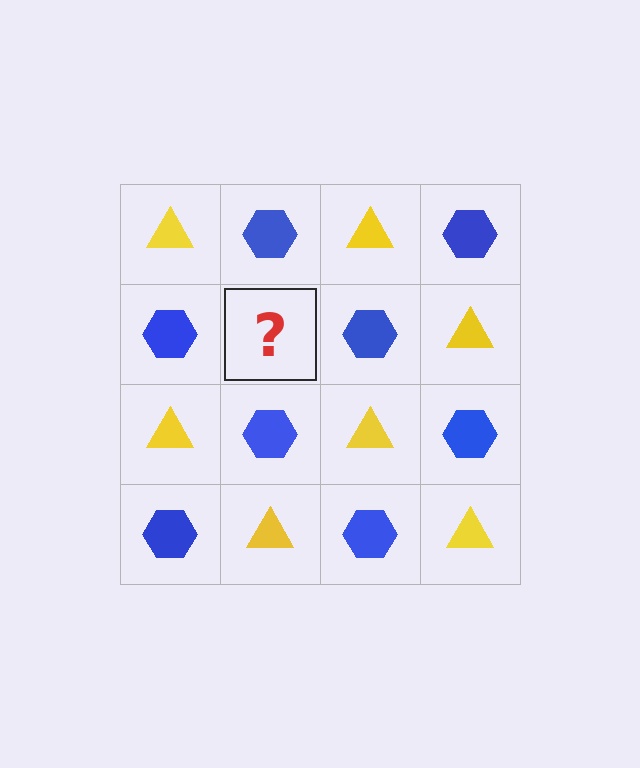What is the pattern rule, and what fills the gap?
The rule is that it alternates yellow triangle and blue hexagon in a checkerboard pattern. The gap should be filled with a yellow triangle.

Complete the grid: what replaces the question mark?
The question mark should be replaced with a yellow triangle.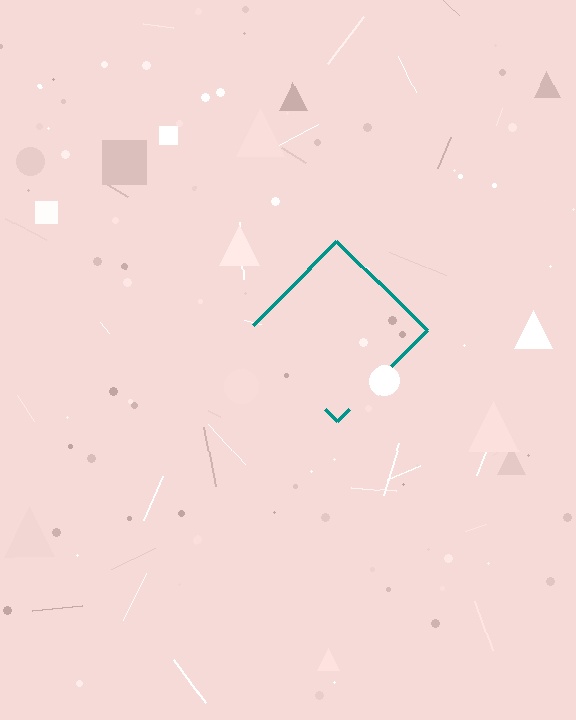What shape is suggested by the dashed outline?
The dashed outline suggests a diamond.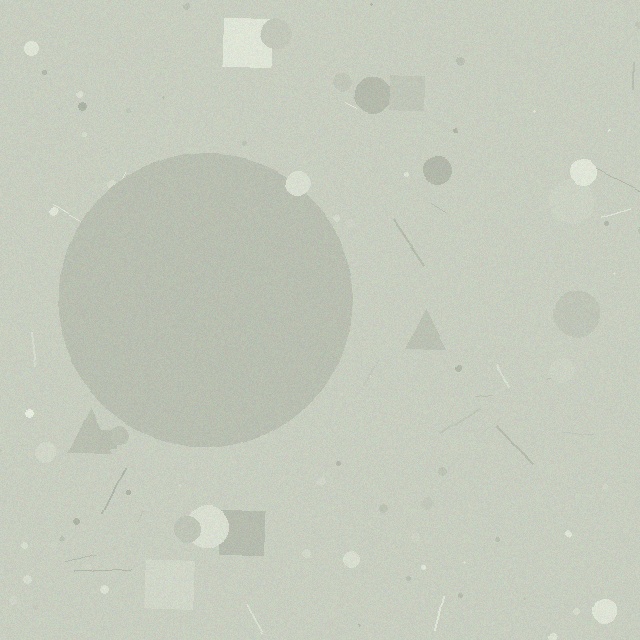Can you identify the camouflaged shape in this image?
The camouflaged shape is a circle.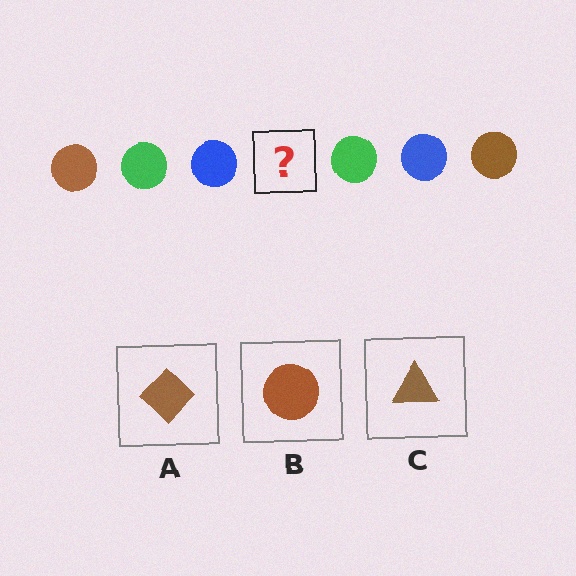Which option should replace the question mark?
Option B.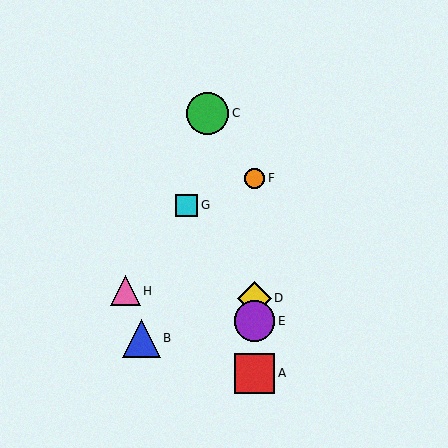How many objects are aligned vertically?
4 objects (A, D, E, F) are aligned vertically.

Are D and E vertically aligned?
Yes, both are at x≈254.